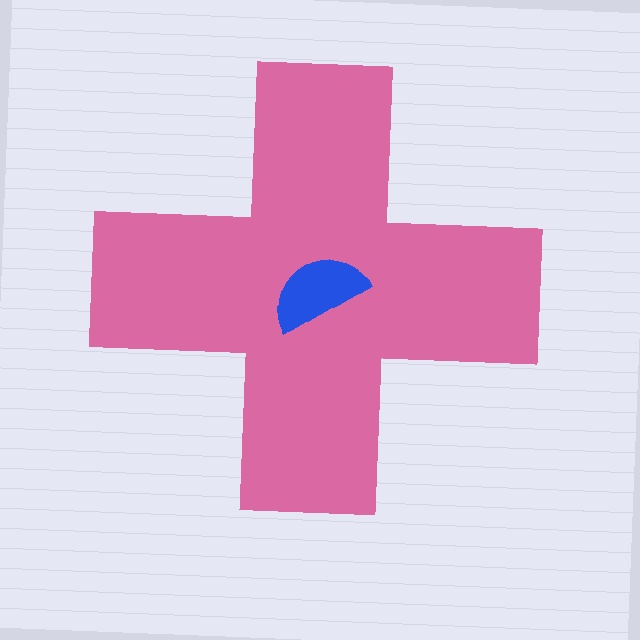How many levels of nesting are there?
2.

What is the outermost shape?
The pink cross.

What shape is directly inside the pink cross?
The blue semicircle.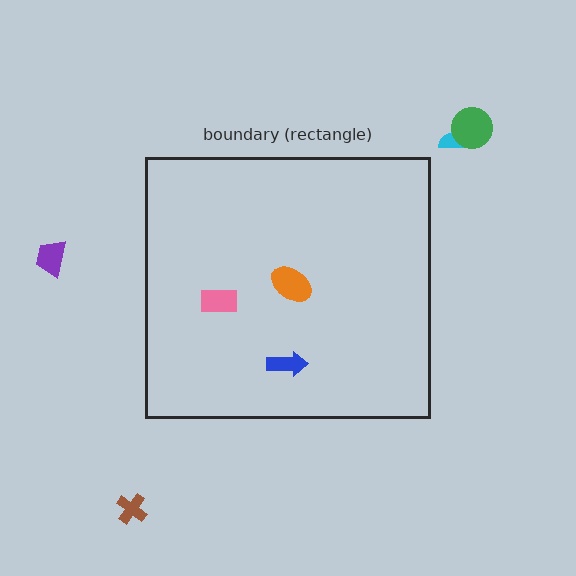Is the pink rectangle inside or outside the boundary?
Inside.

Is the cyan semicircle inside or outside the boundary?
Outside.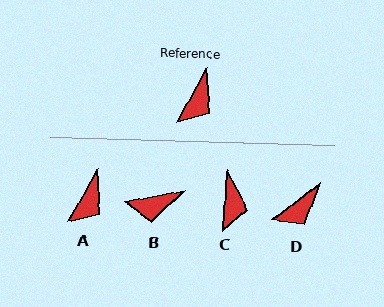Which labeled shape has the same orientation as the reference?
A.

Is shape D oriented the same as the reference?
No, it is off by about 23 degrees.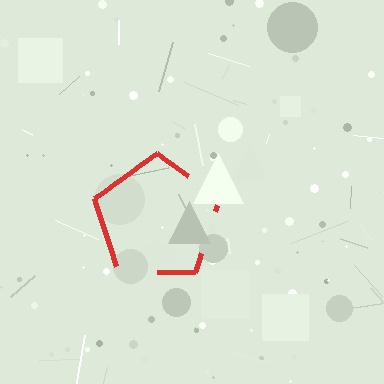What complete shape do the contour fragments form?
The contour fragments form a pentagon.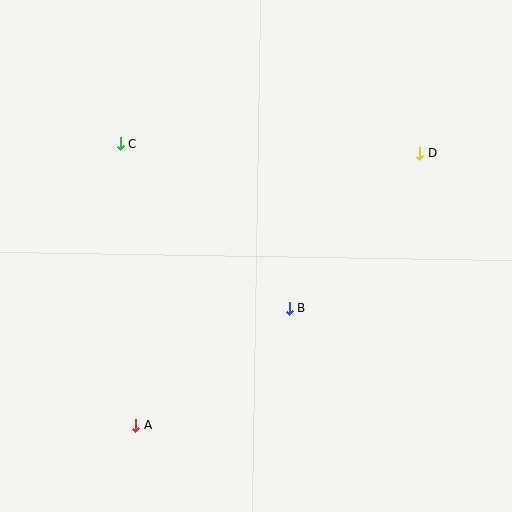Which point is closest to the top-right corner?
Point D is closest to the top-right corner.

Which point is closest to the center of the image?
Point B at (289, 308) is closest to the center.